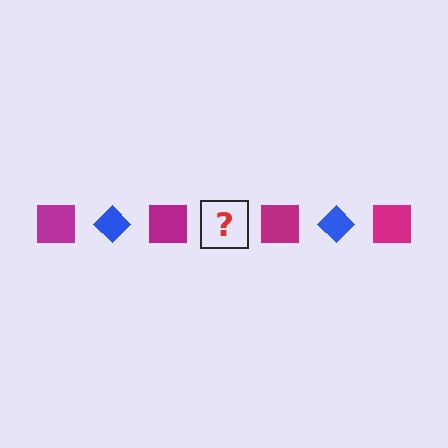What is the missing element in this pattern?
The missing element is a blue diamond.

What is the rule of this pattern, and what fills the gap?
The rule is that the pattern alternates between magenta square and blue diamond. The gap should be filled with a blue diamond.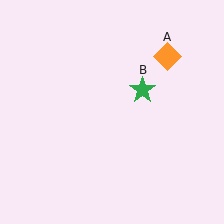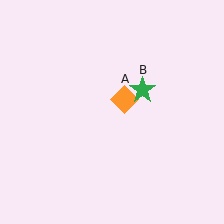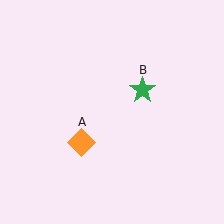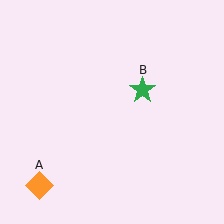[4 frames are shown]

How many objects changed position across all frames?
1 object changed position: orange diamond (object A).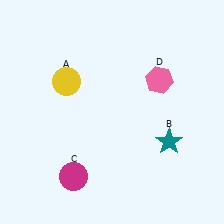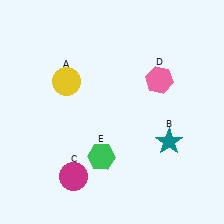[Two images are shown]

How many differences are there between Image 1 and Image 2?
There is 1 difference between the two images.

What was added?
A green hexagon (E) was added in Image 2.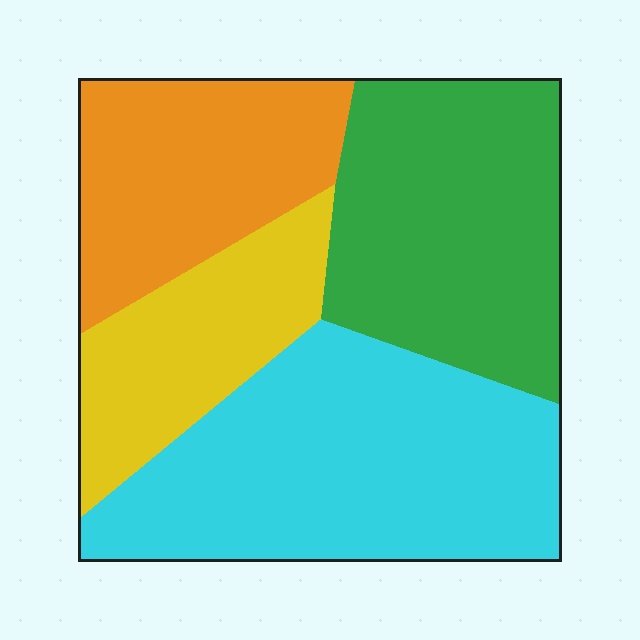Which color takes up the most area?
Cyan, at roughly 35%.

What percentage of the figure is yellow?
Yellow takes up about one sixth (1/6) of the figure.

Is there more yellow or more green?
Green.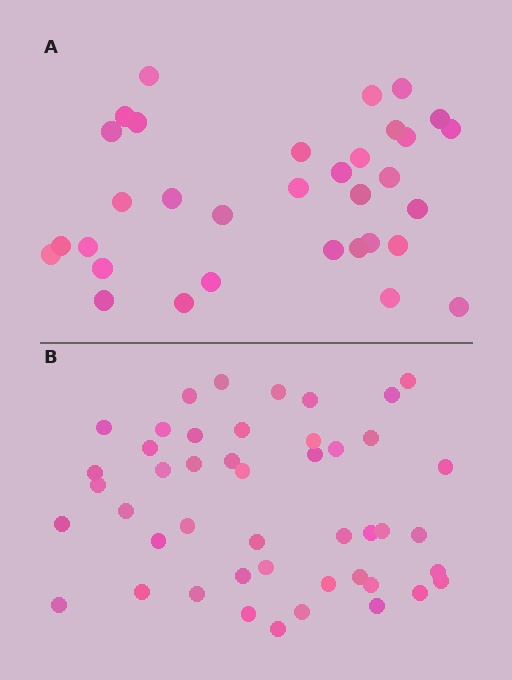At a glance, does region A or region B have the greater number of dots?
Region B (the bottom region) has more dots.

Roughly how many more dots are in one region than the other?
Region B has approximately 15 more dots than region A.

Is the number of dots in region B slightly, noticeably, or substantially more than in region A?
Region B has noticeably more, but not dramatically so. The ratio is roughly 1.4 to 1.